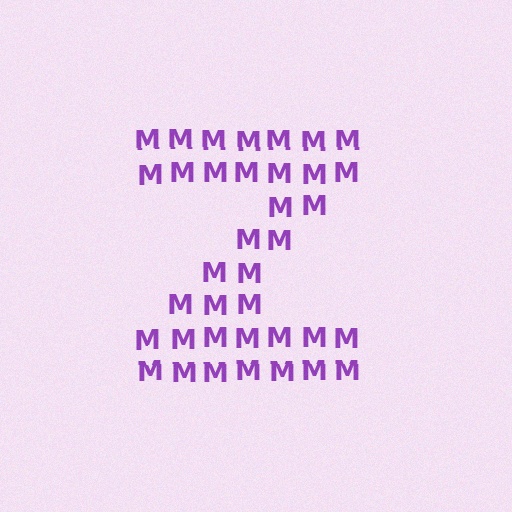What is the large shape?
The large shape is the letter Z.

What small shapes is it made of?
It is made of small letter M's.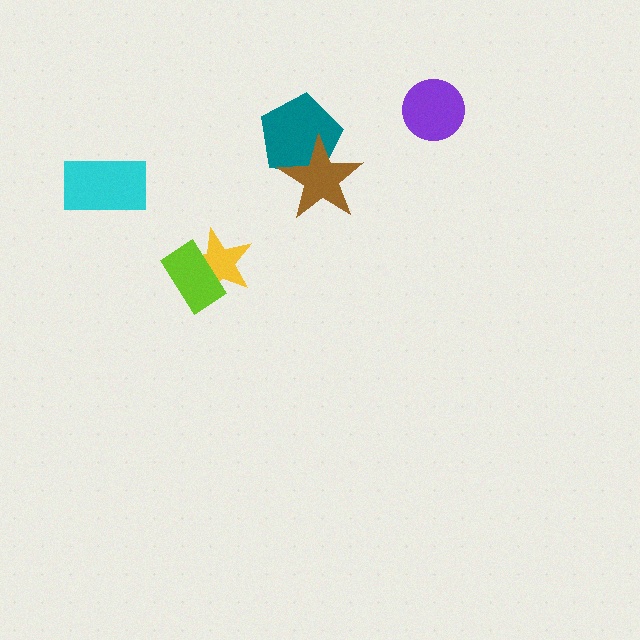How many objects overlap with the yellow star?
1 object overlaps with the yellow star.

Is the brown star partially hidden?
No, no other shape covers it.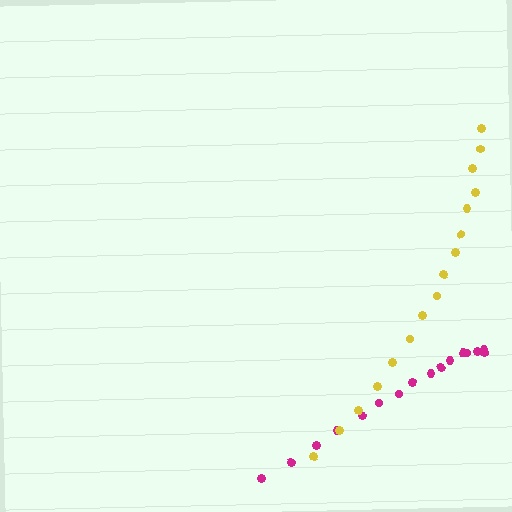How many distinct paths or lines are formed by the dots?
There are 2 distinct paths.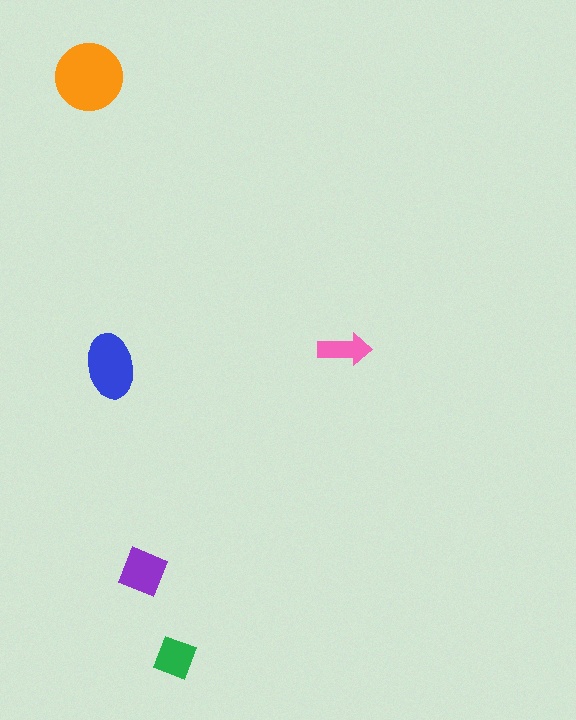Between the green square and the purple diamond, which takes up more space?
The purple diamond.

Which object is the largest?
The orange circle.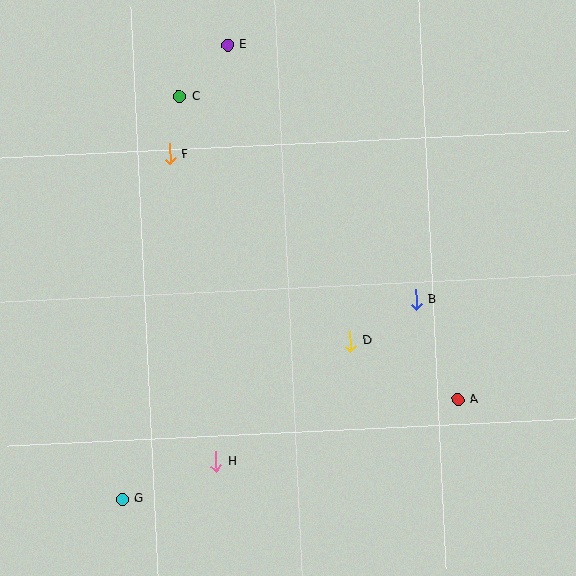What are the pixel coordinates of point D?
Point D is at (350, 341).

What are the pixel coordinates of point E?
Point E is at (227, 45).